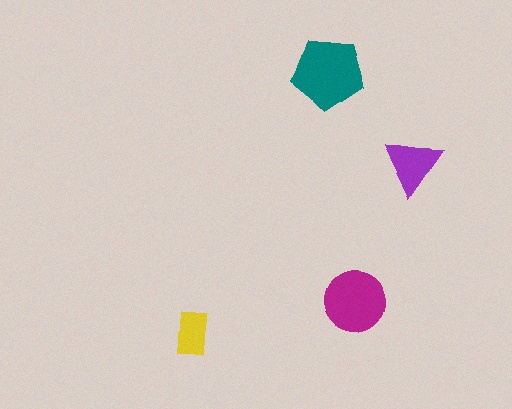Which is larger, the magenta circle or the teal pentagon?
The teal pentagon.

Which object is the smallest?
The yellow rectangle.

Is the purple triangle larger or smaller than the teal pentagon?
Smaller.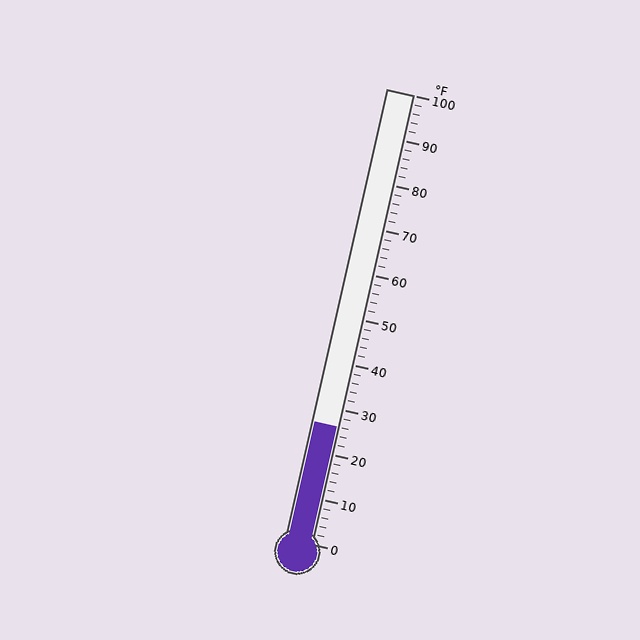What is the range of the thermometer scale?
The thermometer scale ranges from 0°F to 100°F.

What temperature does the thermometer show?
The thermometer shows approximately 26°F.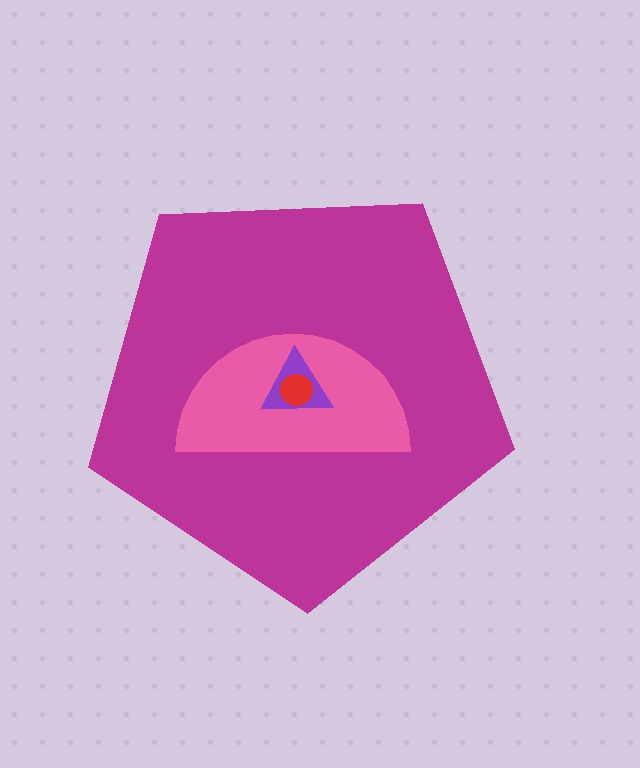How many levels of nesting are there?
4.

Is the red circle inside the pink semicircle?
Yes.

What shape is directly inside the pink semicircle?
The purple triangle.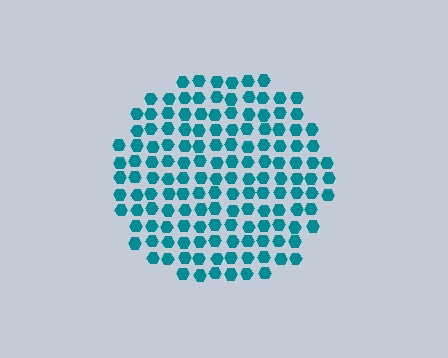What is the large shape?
The large shape is a circle.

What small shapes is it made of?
It is made of small hexagons.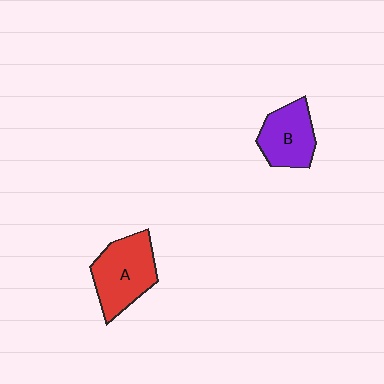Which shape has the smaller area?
Shape B (purple).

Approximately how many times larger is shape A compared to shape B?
Approximately 1.3 times.